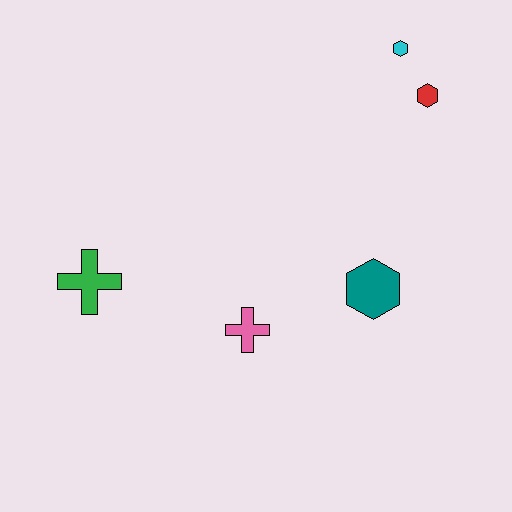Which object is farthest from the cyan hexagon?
The green cross is farthest from the cyan hexagon.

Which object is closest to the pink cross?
The teal hexagon is closest to the pink cross.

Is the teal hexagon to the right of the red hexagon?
No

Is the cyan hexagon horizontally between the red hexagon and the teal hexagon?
Yes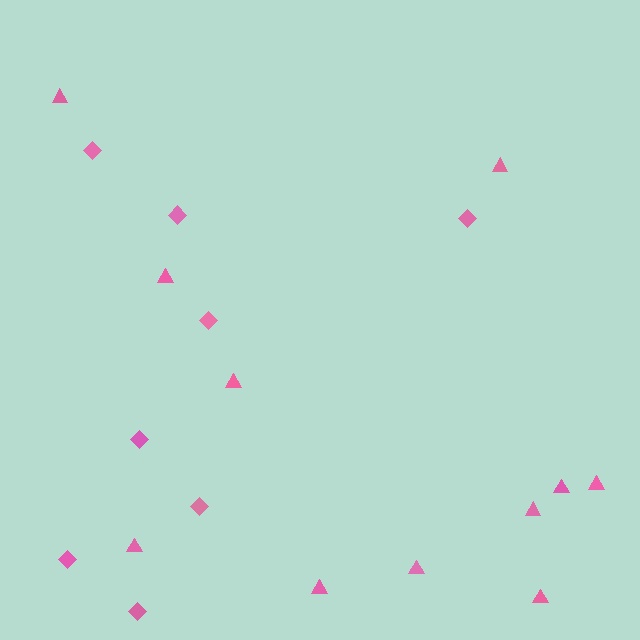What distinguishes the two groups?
There are 2 groups: one group of diamonds (8) and one group of triangles (11).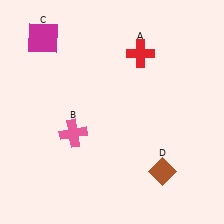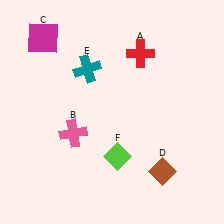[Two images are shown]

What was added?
A teal cross (E), a lime diamond (F) were added in Image 2.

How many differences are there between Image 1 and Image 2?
There are 2 differences between the two images.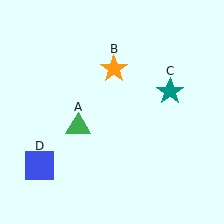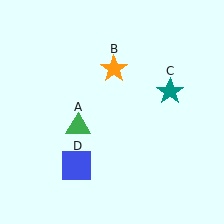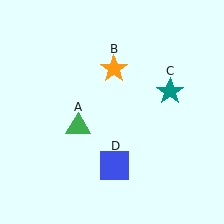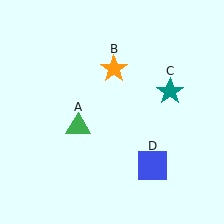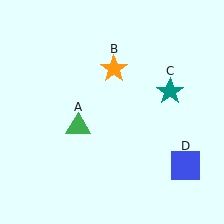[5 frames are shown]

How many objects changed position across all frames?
1 object changed position: blue square (object D).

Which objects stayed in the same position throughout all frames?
Green triangle (object A) and orange star (object B) and teal star (object C) remained stationary.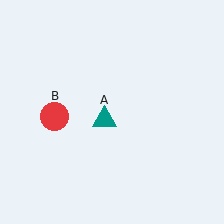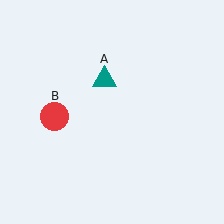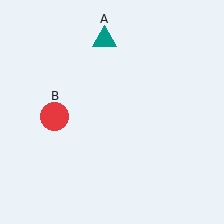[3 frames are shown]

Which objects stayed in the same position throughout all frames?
Red circle (object B) remained stationary.